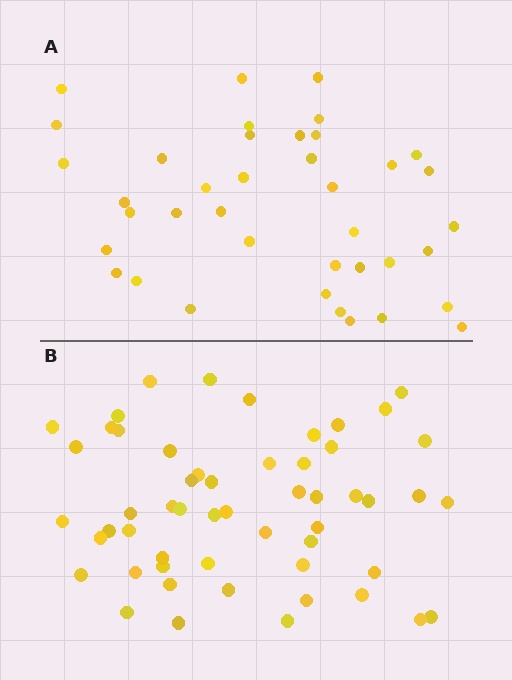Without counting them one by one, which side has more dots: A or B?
Region B (the bottom region) has more dots.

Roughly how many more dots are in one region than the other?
Region B has approximately 15 more dots than region A.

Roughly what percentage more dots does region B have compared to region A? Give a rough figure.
About 40% more.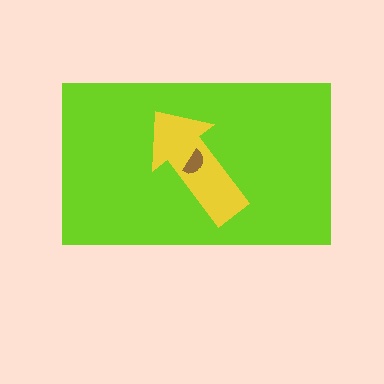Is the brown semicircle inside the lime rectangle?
Yes.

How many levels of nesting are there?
3.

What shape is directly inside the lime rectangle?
The yellow arrow.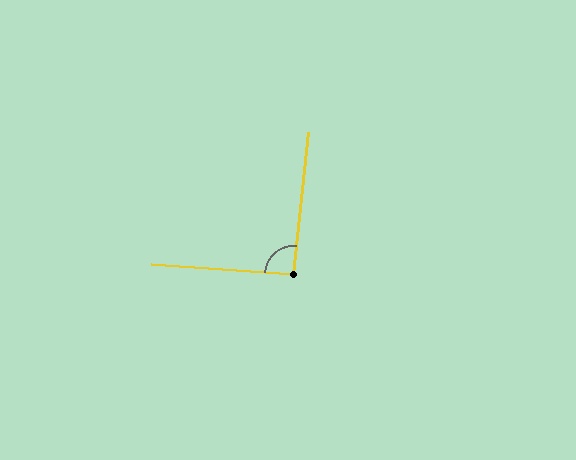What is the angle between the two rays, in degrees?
Approximately 92 degrees.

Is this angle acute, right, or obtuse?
It is approximately a right angle.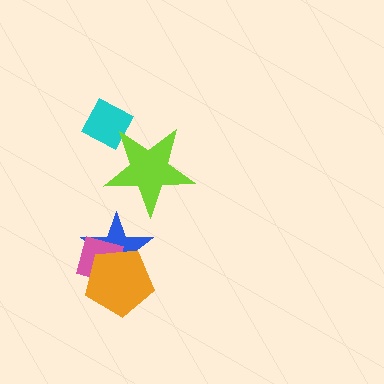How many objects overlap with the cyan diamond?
1 object overlaps with the cyan diamond.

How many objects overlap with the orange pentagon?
2 objects overlap with the orange pentagon.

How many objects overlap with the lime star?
1 object overlaps with the lime star.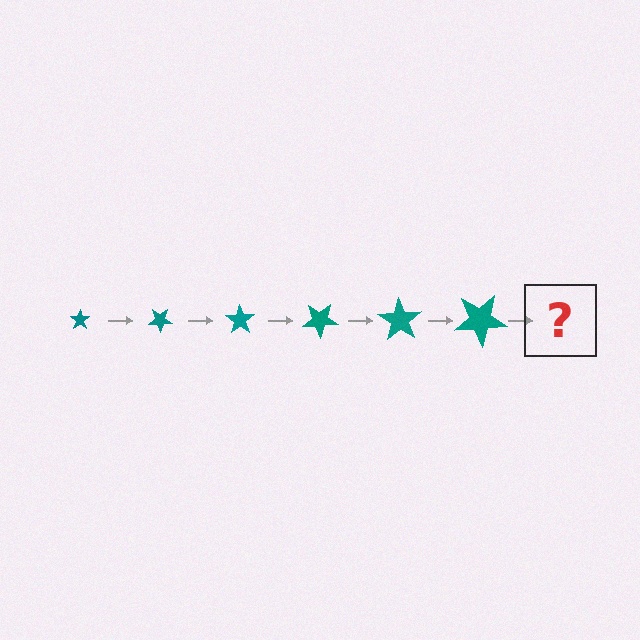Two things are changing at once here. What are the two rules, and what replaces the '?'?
The two rules are that the star grows larger each step and it rotates 35 degrees each step. The '?' should be a star, larger than the previous one and rotated 210 degrees from the start.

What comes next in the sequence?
The next element should be a star, larger than the previous one and rotated 210 degrees from the start.